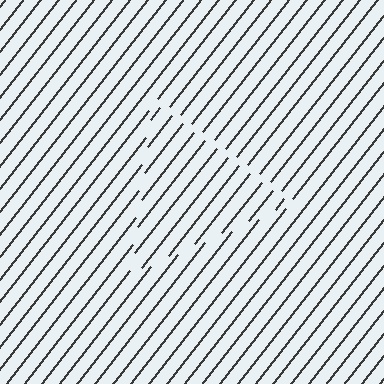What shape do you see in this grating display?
An illusory triangle. The interior of the shape contains the same grating, shifted by half a period — the contour is defined by the phase discontinuity where line-ends from the inner and outer gratings abut.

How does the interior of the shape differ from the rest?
The interior of the shape contains the same grating, shifted by half a period — the contour is defined by the phase discontinuity where line-ends from the inner and outer gratings abut.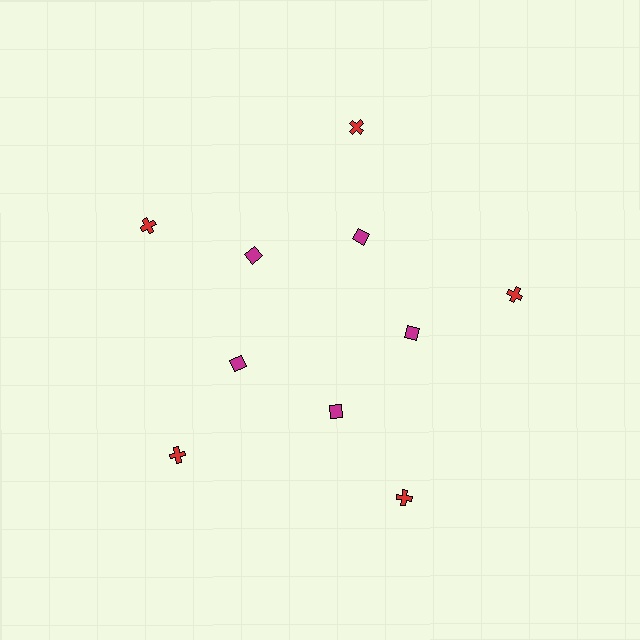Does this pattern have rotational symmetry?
Yes, this pattern has 5-fold rotational symmetry. It looks the same after rotating 72 degrees around the center.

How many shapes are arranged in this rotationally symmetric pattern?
There are 10 shapes, arranged in 5 groups of 2.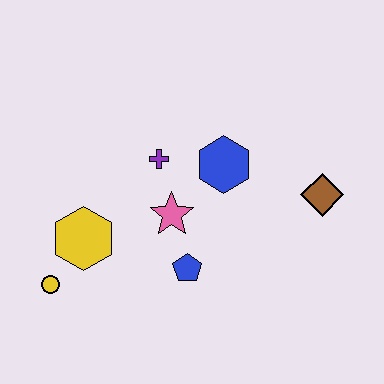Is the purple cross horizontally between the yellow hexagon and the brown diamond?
Yes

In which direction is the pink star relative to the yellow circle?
The pink star is to the right of the yellow circle.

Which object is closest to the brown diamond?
The blue hexagon is closest to the brown diamond.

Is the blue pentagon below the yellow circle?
No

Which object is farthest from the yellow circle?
The brown diamond is farthest from the yellow circle.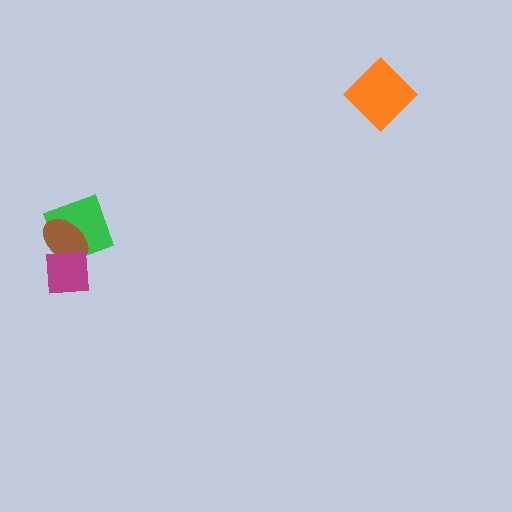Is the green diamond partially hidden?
Yes, it is partially covered by another shape.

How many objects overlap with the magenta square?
2 objects overlap with the magenta square.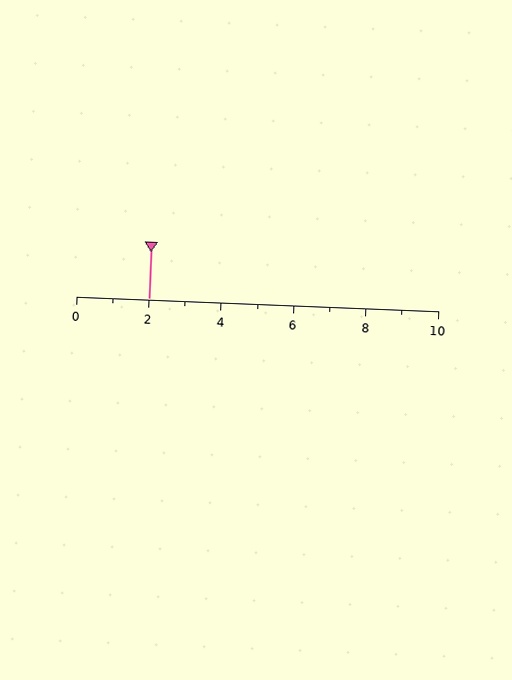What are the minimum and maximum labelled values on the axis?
The axis runs from 0 to 10.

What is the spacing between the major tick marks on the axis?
The major ticks are spaced 2 apart.